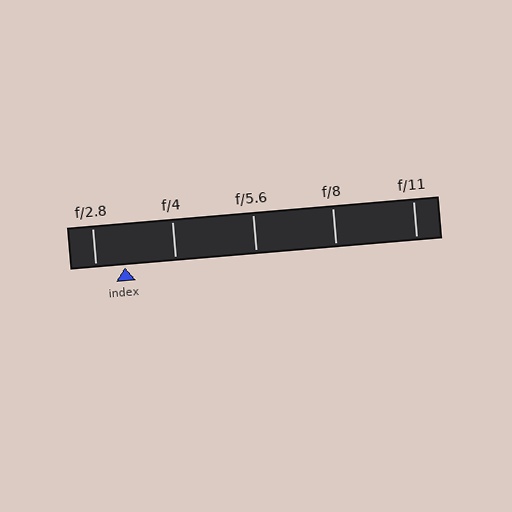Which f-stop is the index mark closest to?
The index mark is closest to f/2.8.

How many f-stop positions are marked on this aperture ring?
There are 5 f-stop positions marked.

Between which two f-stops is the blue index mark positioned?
The index mark is between f/2.8 and f/4.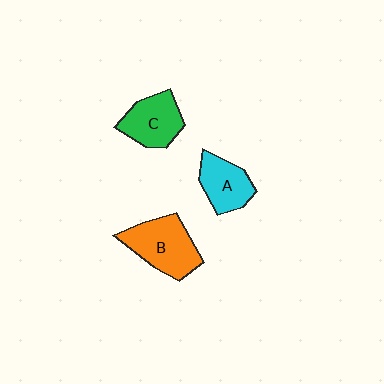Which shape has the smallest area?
Shape A (cyan).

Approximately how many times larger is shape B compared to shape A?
Approximately 1.4 times.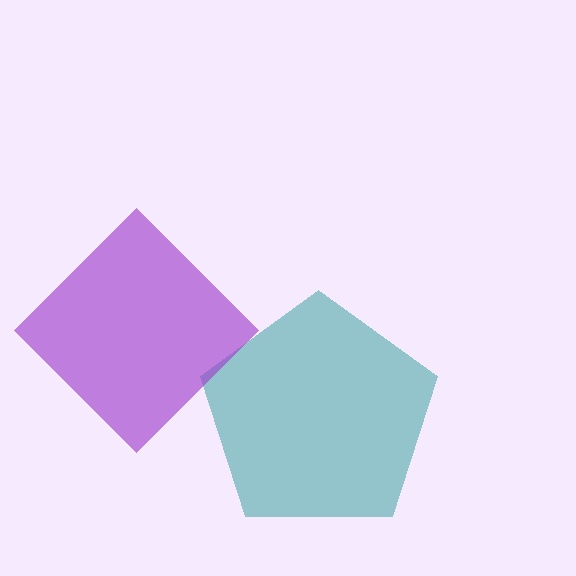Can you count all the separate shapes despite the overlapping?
Yes, there are 2 separate shapes.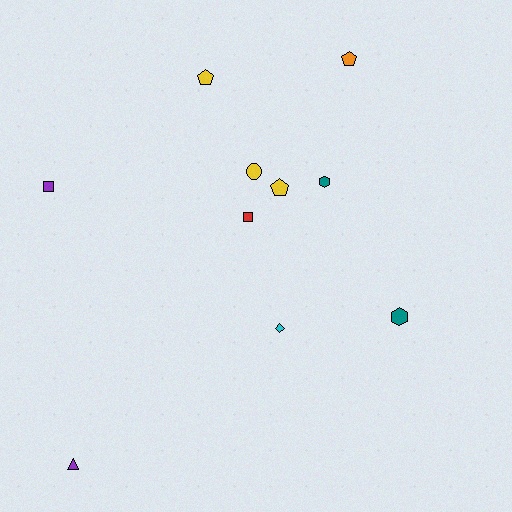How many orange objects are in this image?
There is 1 orange object.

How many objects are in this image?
There are 10 objects.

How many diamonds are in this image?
There is 1 diamond.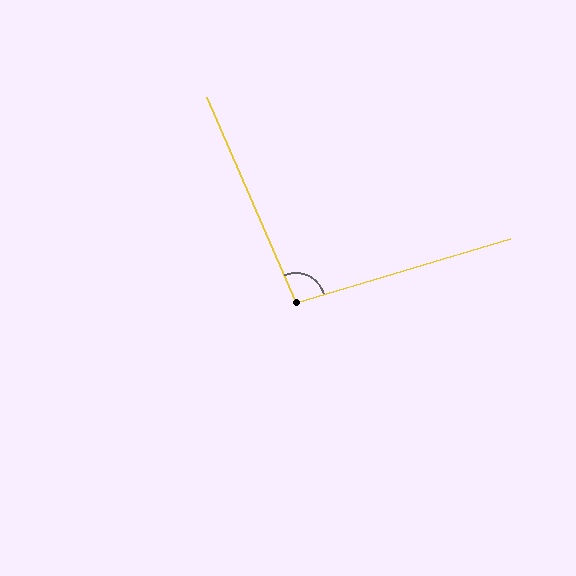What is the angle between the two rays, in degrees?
Approximately 97 degrees.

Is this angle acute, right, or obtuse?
It is obtuse.